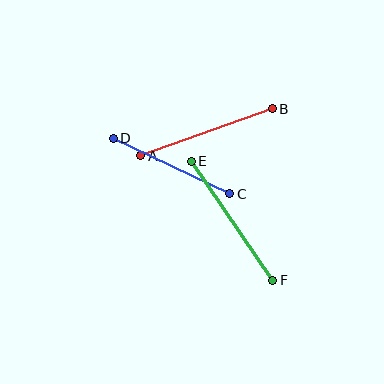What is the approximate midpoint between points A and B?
The midpoint is at approximately (206, 132) pixels.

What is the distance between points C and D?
The distance is approximately 129 pixels.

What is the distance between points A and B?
The distance is approximately 140 pixels.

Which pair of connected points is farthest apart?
Points E and F are farthest apart.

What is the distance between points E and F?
The distance is approximately 144 pixels.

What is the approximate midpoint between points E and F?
The midpoint is at approximately (232, 221) pixels.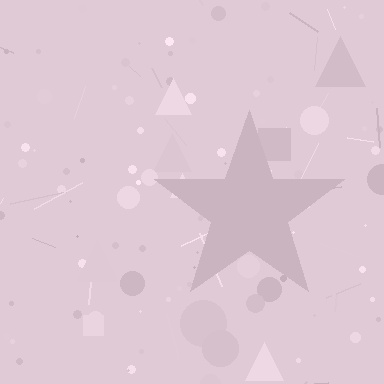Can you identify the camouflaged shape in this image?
The camouflaged shape is a star.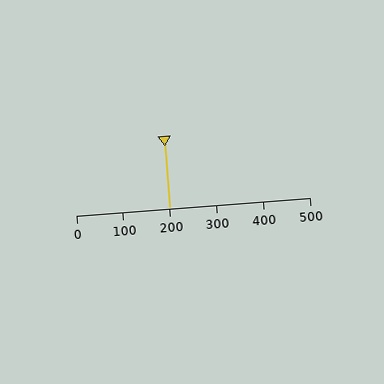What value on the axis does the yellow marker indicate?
The marker indicates approximately 200.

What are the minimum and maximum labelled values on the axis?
The axis runs from 0 to 500.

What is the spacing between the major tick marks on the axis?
The major ticks are spaced 100 apart.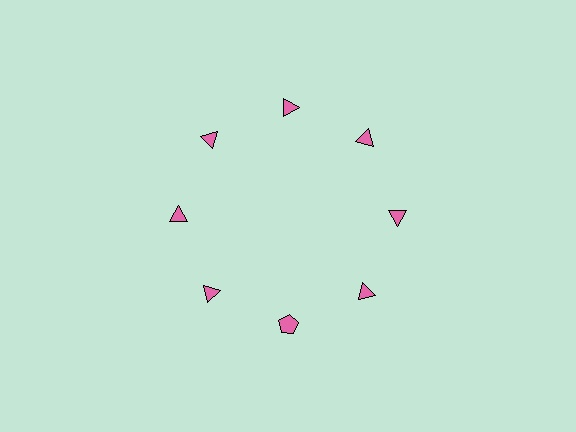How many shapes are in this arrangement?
There are 8 shapes arranged in a ring pattern.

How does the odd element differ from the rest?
It has a different shape: pentagon instead of triangle.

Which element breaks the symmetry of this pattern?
The pink pentagon at roughly the 6 o'clock position breaks the symmetry. All other shapes are pink triangles.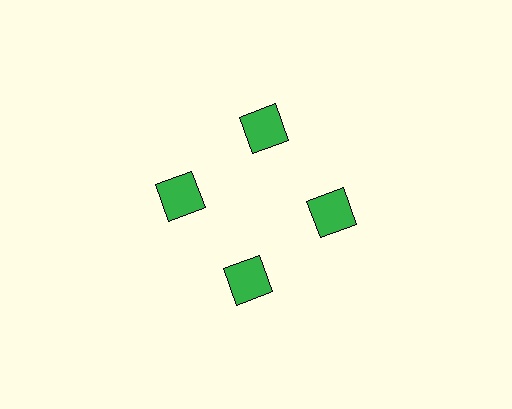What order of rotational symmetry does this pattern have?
This pattern has 4-fold rotational symmetry.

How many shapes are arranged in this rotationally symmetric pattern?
There are 4 shapes, arranged in 4 groups of 1.